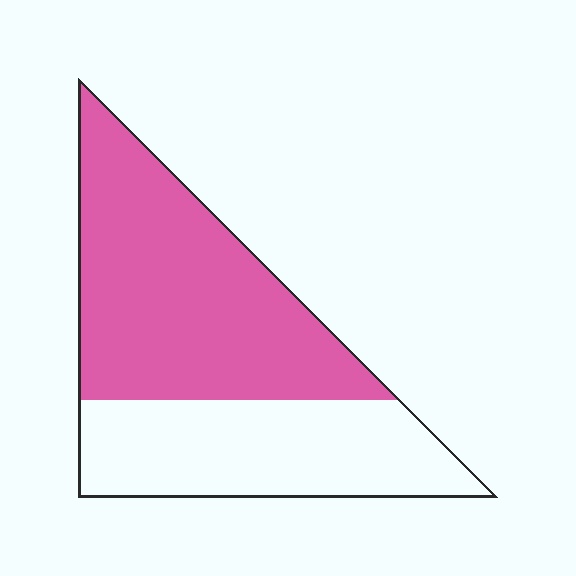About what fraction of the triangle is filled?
About three fifths (3/5).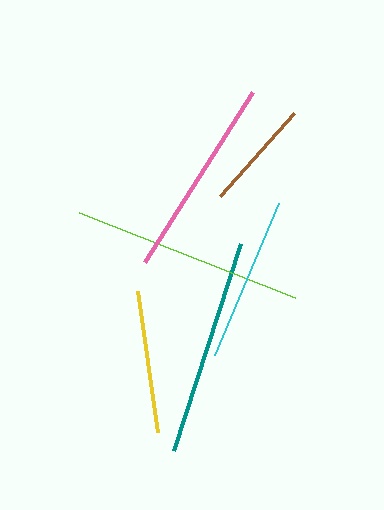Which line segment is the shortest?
The brown line is the shortest at approximately 111 pixels.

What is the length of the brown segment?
The brown segment is approximately 111 pixels long.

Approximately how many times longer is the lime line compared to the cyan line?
The lime line is approximately 1.4 times the length of the cyan line.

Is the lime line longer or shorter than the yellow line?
The lime line is longer than the yellow line.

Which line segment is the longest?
The lime line is the longest at approximately 232 pixels.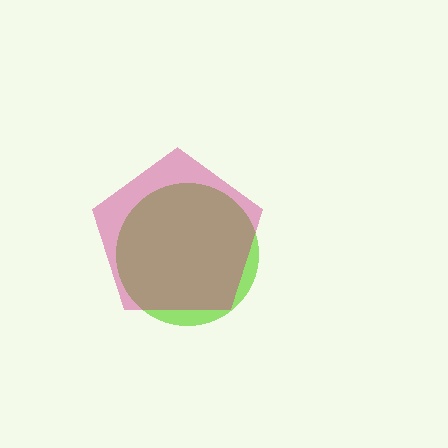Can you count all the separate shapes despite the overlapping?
Yes, there are 2 separate shapes.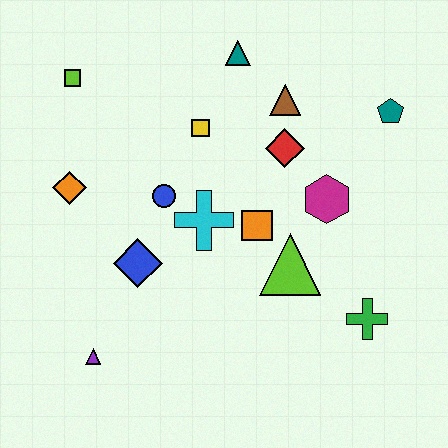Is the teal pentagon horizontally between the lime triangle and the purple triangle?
No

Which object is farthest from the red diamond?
The purple triangle is farthest from the red diamond.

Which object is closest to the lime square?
The orange diamond is closest to the lime square.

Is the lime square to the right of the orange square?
No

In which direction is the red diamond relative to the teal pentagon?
The red diamond is to the left of the teal pentagon.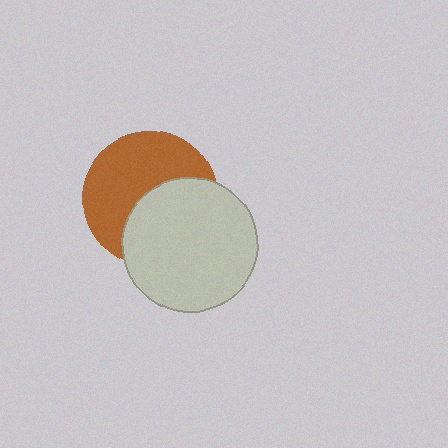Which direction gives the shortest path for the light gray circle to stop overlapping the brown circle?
Moving toward the lower-right gives the shortest separation.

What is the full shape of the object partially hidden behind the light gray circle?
The partially hidden object is a brown circle.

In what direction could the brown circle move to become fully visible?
The brown circle could move toward the upper-left. That would shift it out from behind the light gray circle entirely.